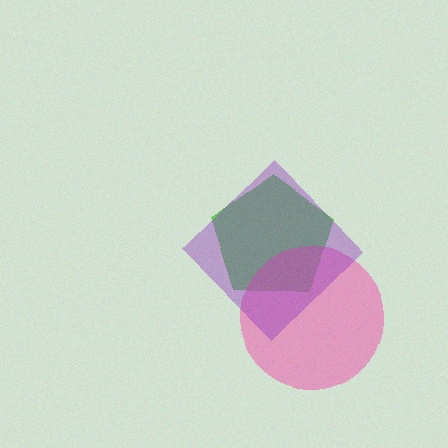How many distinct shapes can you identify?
There are 3 distinct shapes: a green pentagon, a pink circle, a purple diamond.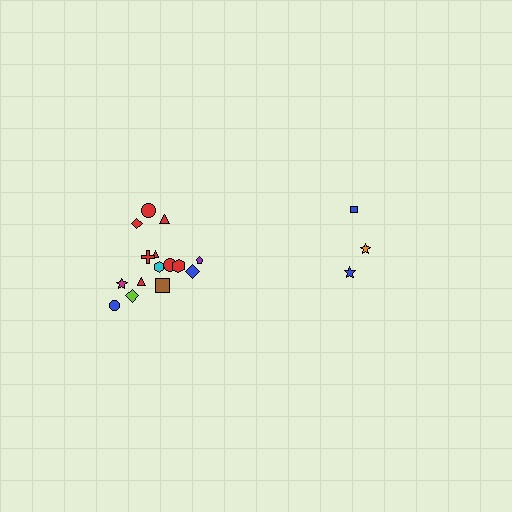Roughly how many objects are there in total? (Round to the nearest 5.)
Roughly 20 objects in total.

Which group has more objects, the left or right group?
The left group.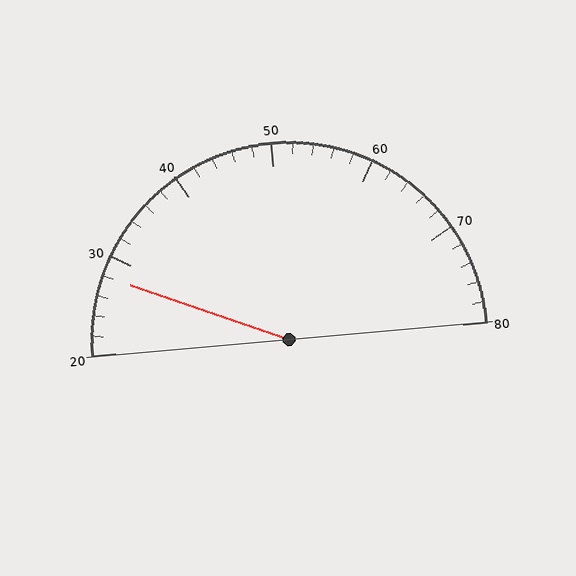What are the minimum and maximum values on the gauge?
The gauge ranges from 20 to 80.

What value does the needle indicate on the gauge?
The needle indicates approximately 28.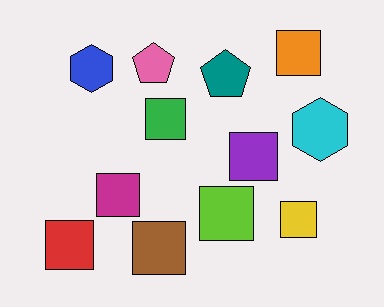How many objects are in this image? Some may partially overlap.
There are 12 objects.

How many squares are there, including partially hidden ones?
There are 8 squares.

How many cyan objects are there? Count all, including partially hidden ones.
There is 1 cyan object.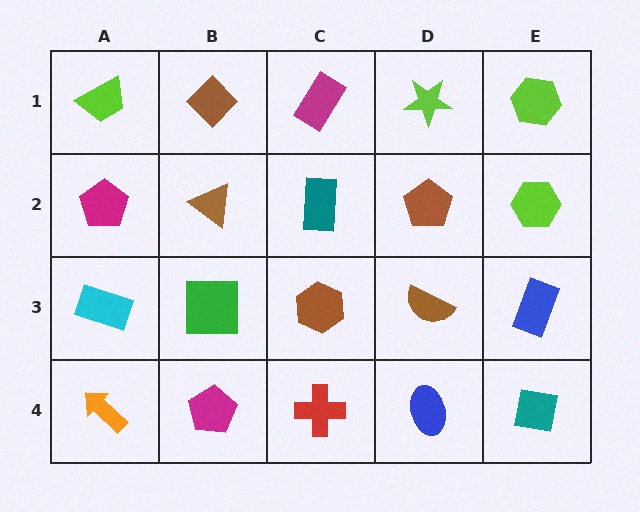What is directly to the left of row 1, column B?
A lime trapezoid.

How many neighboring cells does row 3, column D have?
4.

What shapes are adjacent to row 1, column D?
A brown pentagon (row 2, column D), a magenta rectangle (row 1, column C), a lime hexagon (row 1, column E).